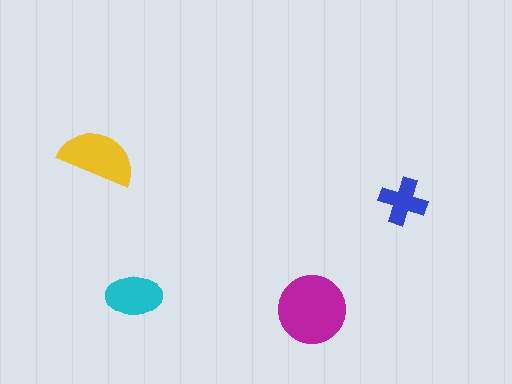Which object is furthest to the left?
The yellow semicircle is leftmost.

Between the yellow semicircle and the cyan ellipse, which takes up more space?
The yellow semicircle.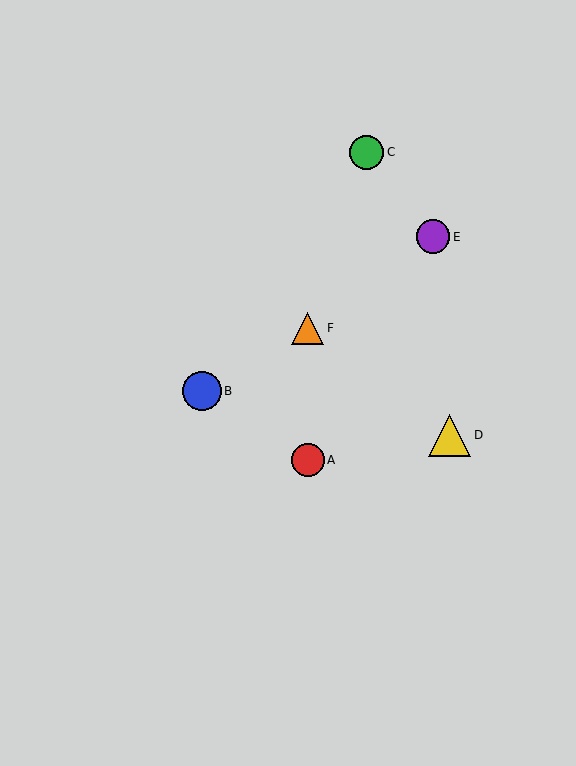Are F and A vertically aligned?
Yes, both are at x≈308.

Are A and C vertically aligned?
No, A is at x≈308 and C is at x≈367.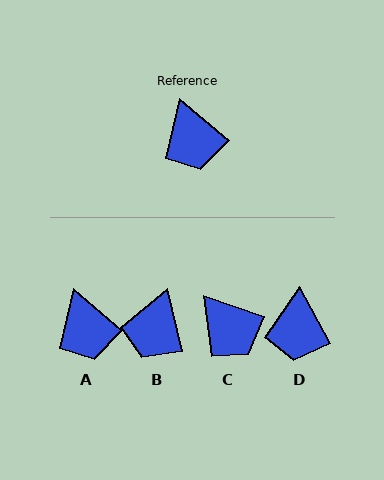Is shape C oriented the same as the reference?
No, it is off by about 21 degrees.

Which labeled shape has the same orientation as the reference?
A.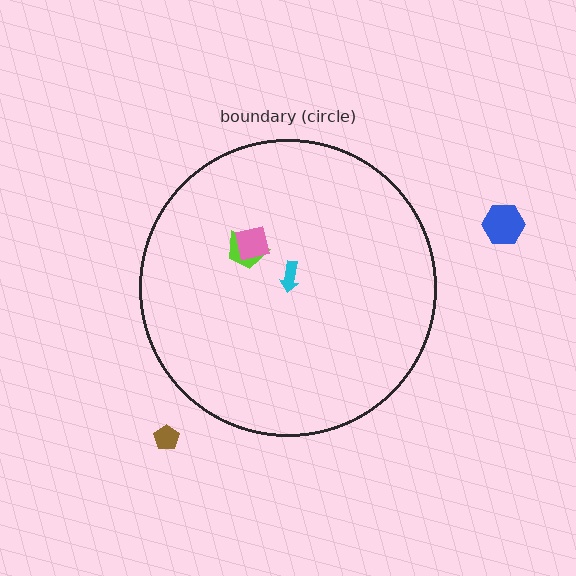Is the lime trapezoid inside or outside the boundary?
Inside.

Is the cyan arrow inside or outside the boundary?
Inside.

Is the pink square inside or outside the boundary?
Inside.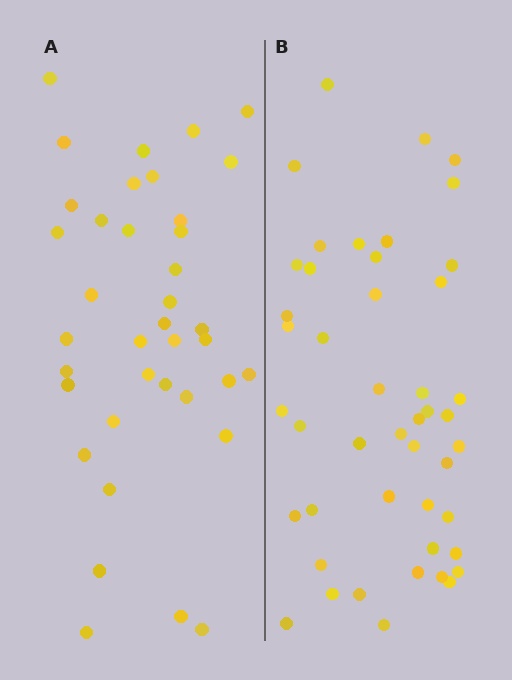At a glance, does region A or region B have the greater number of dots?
Region B (the right region) has more dots.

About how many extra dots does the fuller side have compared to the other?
Region B has roughly 8 or so more dots than region A.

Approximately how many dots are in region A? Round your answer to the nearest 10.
About 40 dots. (The exact count is 38, which rounds to 40.)